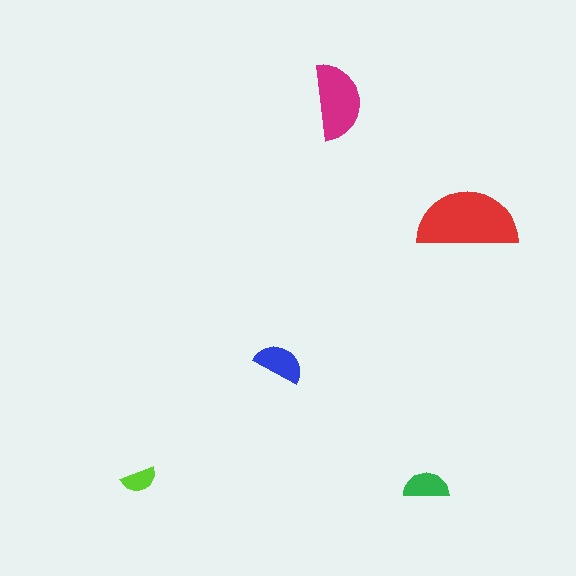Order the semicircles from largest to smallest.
the red one, the magenta one, the blue one, the green one, the lime one.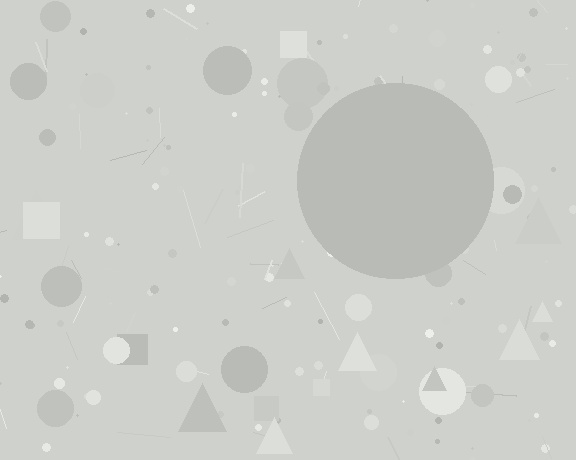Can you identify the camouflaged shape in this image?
The camouflaged shape is a circle.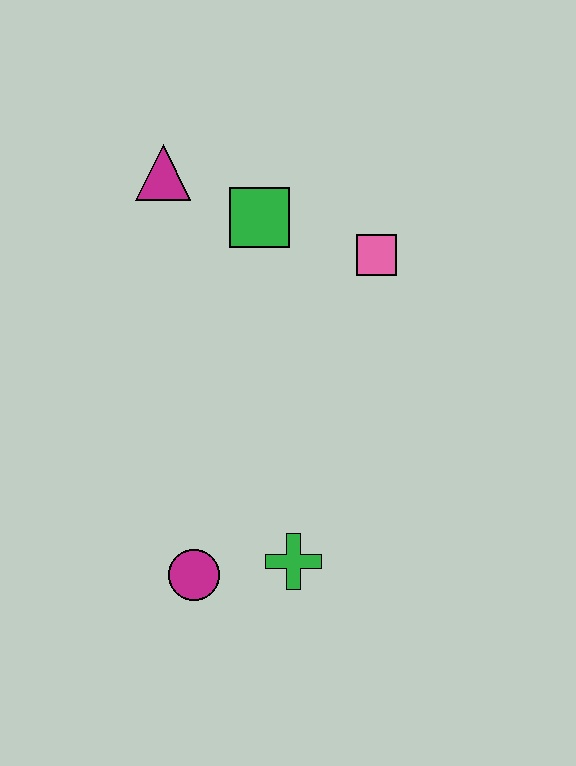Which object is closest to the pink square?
The green square is closest to the pink square.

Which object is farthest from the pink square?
The magenta circle is farthest from the pink square.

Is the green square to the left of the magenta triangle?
No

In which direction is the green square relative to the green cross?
The green square is above the green cross.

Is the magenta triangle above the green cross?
Yes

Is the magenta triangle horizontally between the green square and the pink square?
No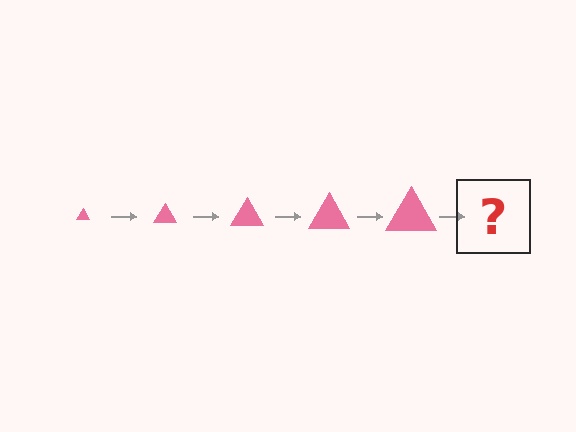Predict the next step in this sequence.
The next step is a pink triangle, larger than the previous one.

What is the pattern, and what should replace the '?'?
The pattern is that the triangle gets progressively larger each step. The '?' should be a pink triangle, larger than the previous one.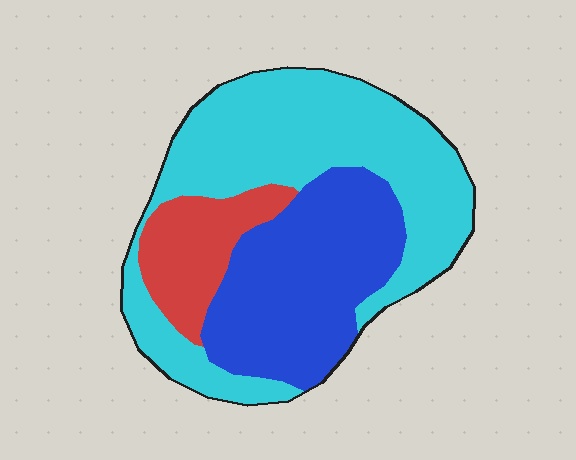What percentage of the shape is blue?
Blue covers about 35% of the shape.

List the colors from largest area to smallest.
From largest to smallest: cyan, blue, red.